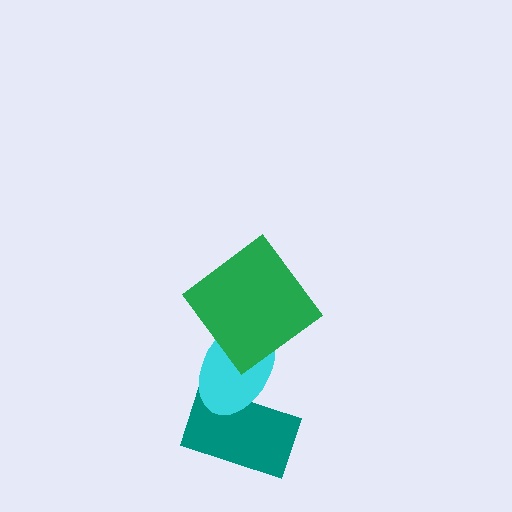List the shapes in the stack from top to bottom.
From top to bottom: the green diamond, the cyan ellipse, the teal rectangle.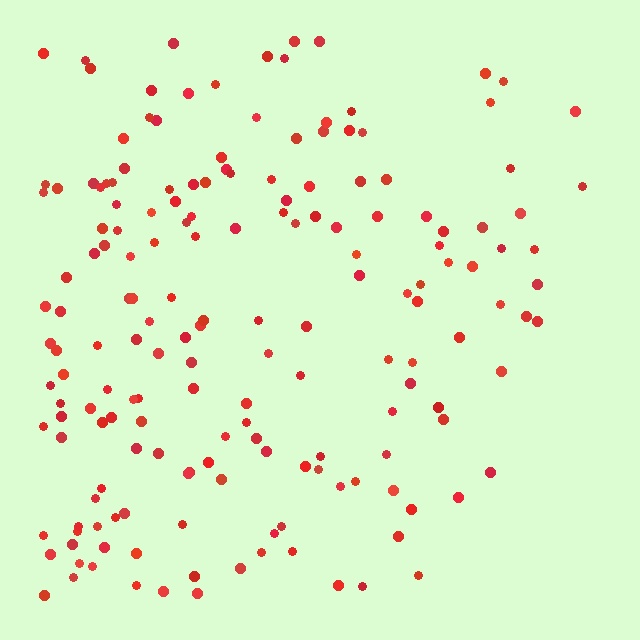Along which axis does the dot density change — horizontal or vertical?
Horizontal.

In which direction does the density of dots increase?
From right to left, with the left side densest.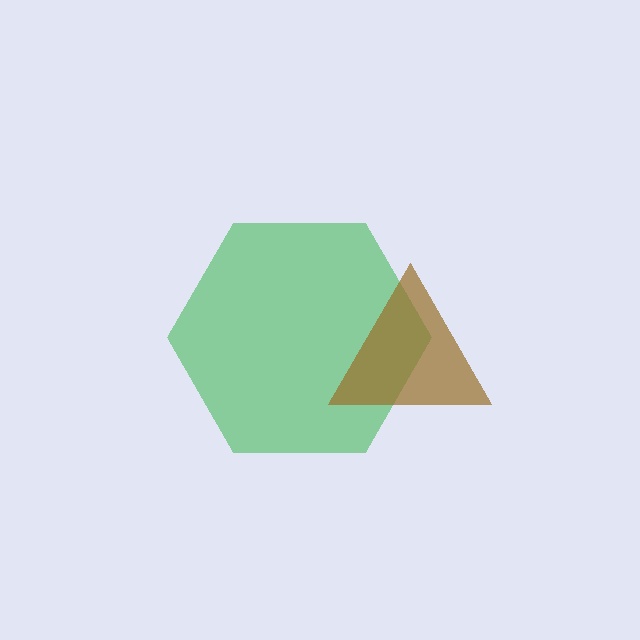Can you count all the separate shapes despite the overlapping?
Yes, there are 2 separate shapes.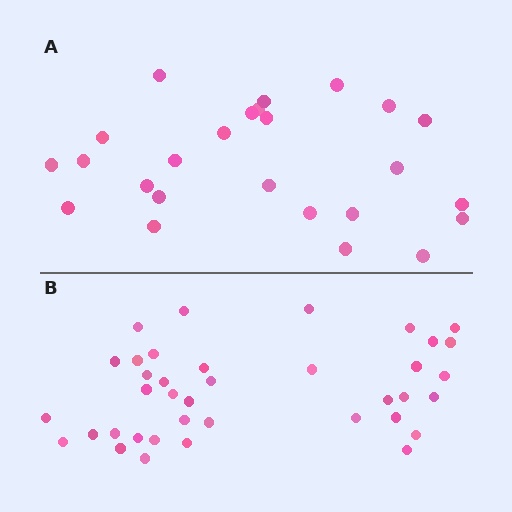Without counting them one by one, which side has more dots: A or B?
Region B (the bottom region) has more dots.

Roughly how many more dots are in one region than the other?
Region B has approximately 15 more dots than region A.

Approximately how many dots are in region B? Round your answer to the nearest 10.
About 40 dots. (The exact count is 38, which rounds to 40.)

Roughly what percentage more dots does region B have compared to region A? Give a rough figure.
About 50% more.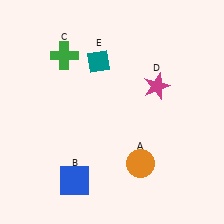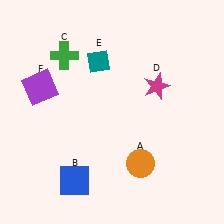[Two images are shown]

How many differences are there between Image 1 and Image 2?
There is 1 difference between the two images.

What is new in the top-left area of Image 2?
A purple square (F) was added in the top-left area of Image 2.